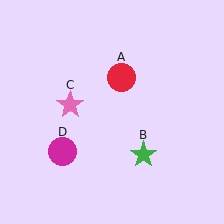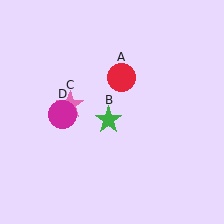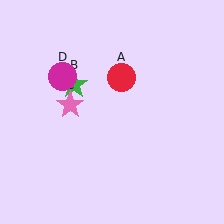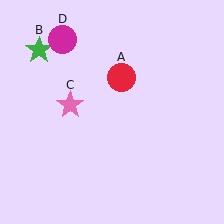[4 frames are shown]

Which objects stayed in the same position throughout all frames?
Red circle (object A) and pink star (object C) remained stationary.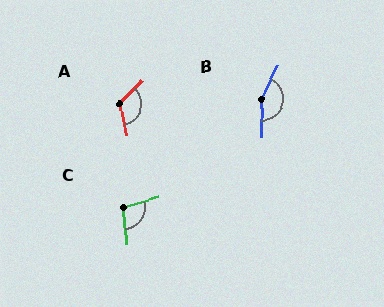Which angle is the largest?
B, at approximately 153 degrees.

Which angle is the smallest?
C, at approximately 100 degrees.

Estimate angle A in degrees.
Approximately 122 degrees.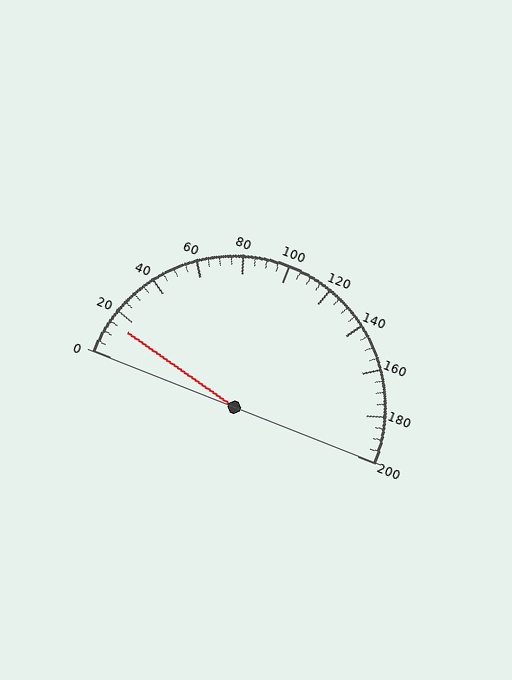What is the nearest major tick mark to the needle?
The nearest major tick mark is 20.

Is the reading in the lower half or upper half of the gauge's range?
The reading is in the lower half of the range (0 to 200).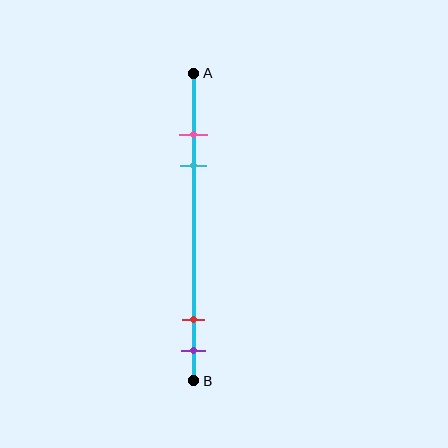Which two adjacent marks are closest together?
The pink and cyan marks are the closest adjacent pair.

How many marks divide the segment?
There are 4 marks dividing the segment.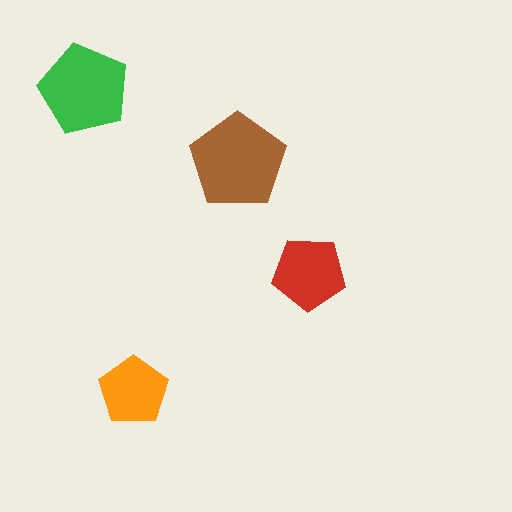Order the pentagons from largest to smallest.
the brown one, the green one, the red one, the orange one.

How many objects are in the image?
There are 4 objects in the image.